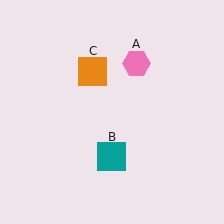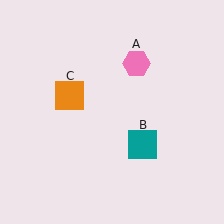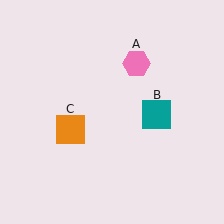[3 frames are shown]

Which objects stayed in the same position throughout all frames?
Pink hexagon (object A) remained stationary.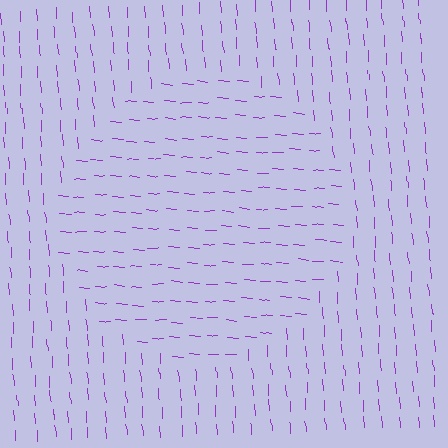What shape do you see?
I see a circle.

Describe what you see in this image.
The image is filled with small purple line segments. A circle region in the image has lines oriented differently from the surrounding lines, creating a visible texture boundary.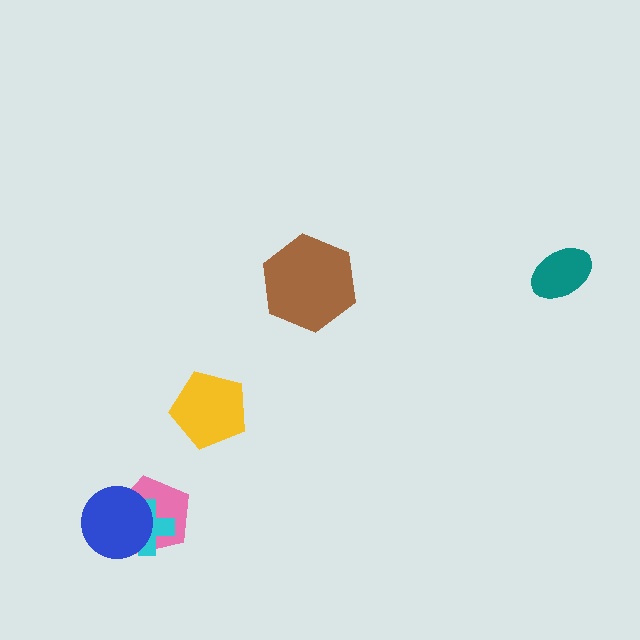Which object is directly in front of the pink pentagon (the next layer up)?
The cyan cross is directly in front of the pink pentagon.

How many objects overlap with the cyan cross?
2 objects overlap with the cyan cross.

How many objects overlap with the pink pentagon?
2 objects overlap with the pink pentagon.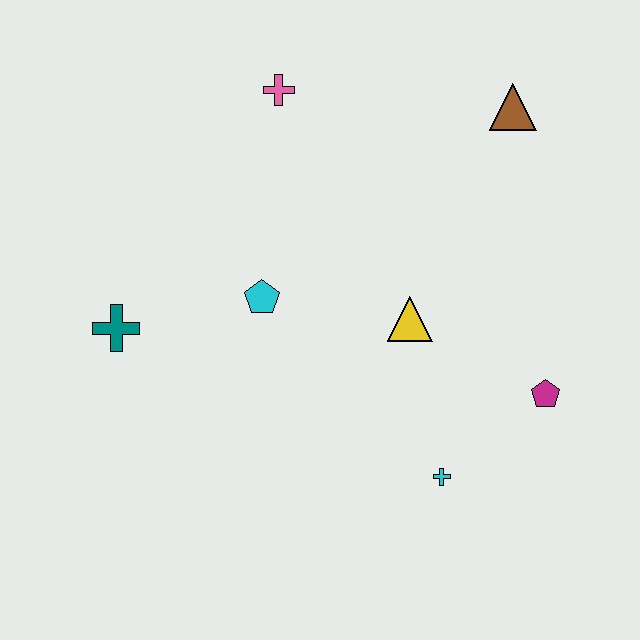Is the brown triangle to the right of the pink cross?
Yes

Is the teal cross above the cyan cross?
Yes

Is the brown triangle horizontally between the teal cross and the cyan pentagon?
No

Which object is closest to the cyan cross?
The magenta pentagon is closest to the cyan cross.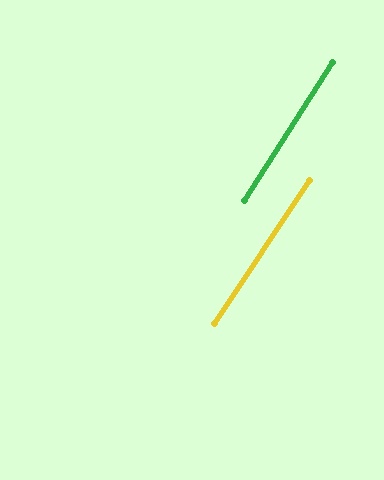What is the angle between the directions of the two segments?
Approximately 1 degree.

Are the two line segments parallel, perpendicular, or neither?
Parallel — their directions differ by only 1.3°.